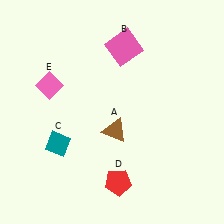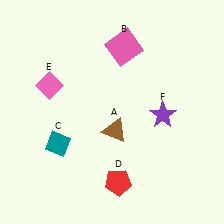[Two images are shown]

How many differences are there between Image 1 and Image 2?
There is 1 difference between the two images.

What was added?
A purple star (F) was added in Image 2.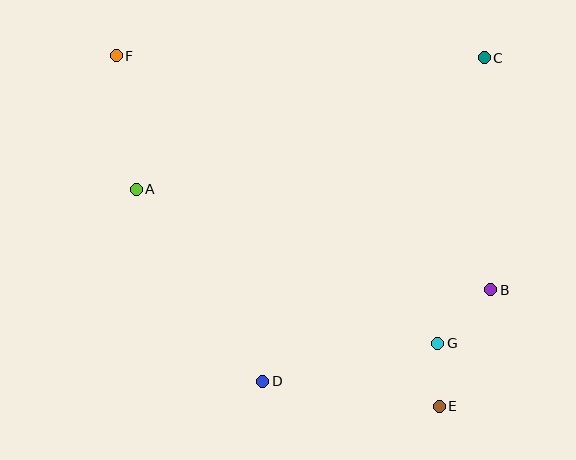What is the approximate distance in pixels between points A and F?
The distance between A and F is approximately 135 pixels.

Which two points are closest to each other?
Points E and G are closest to each other.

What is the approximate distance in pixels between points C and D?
The distance between C and D is approximately 392 pixels.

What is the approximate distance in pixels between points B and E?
The distance between B and E is approximately 127 pixels.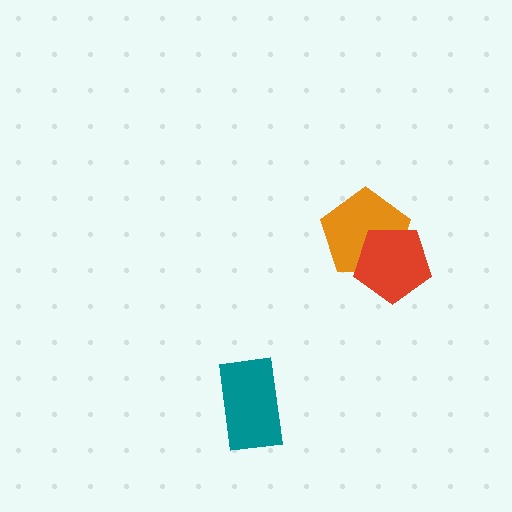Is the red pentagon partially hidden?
No, no other shape covers it.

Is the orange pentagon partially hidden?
Yes, it is partially covered by another shape.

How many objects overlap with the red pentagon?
1 object overlaps with the red pentagon.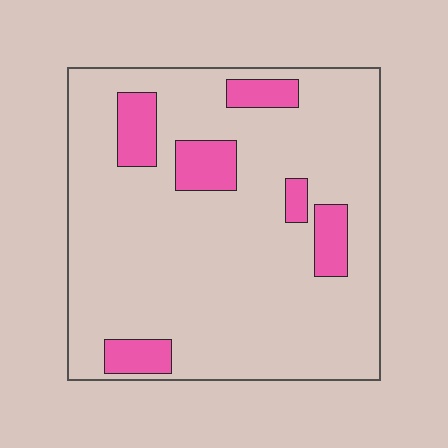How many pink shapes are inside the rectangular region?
6.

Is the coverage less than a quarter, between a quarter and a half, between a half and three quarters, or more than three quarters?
Less than a quarter.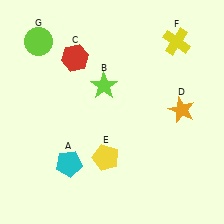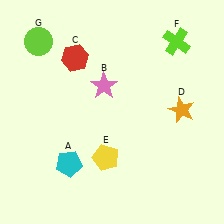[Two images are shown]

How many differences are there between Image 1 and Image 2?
There are 2 differences between the two images.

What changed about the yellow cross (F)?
In Image 1, F is yellow. In Image 2, it changed to lime.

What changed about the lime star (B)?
In Image 1, B is lime. In Image 2, it changed to pink.